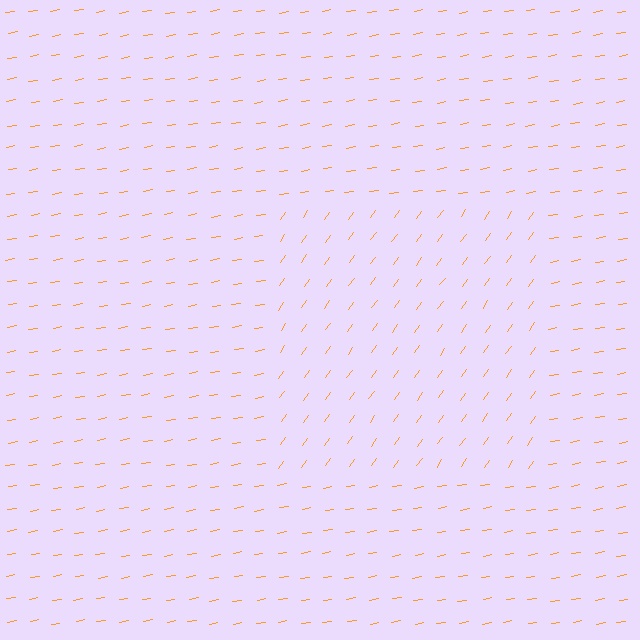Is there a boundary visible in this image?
Yes, there is a texture boundary formed by a change in line orientation.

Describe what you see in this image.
The image is filled with small orange line segments. A rectangle region in the image has lines oriented differently from the surrounding lines, creating a visible texture boundary.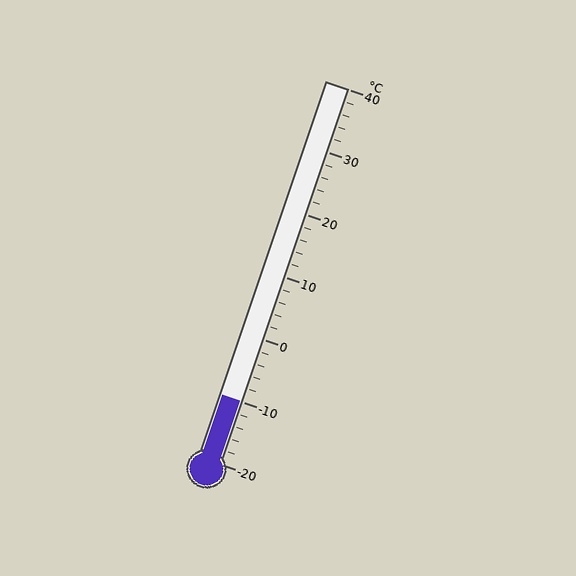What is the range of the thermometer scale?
The thermometer scale ranges from -20°C to 40°C.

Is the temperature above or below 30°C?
The temperature is below 30°C.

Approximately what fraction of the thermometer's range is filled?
The thermometer is filled to approximately 15% of its range.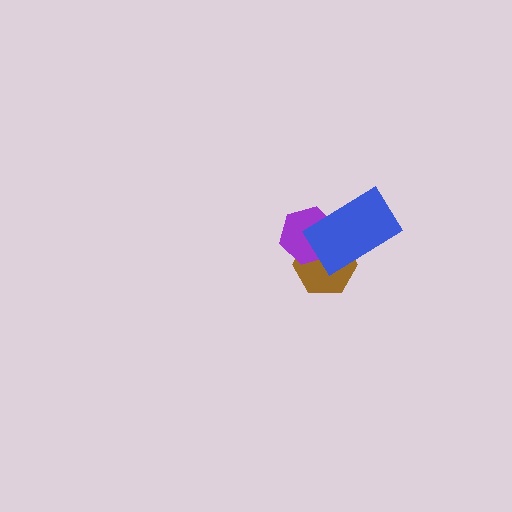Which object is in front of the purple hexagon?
The blue rectangle is in front of the purple hexagon.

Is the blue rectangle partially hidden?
No, no other shape covers it.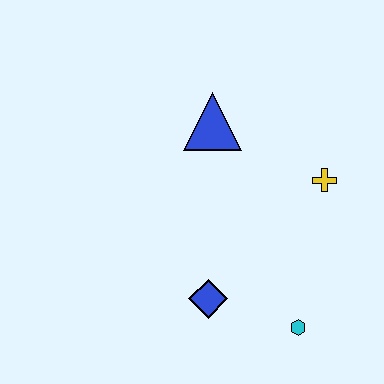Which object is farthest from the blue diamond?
The blue triangle is farthest from the blue diamond.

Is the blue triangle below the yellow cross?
No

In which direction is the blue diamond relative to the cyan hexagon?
The blue diamond is to the left of the cyan hexagon.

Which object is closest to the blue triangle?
The yellow cross is closest to the blue triangle.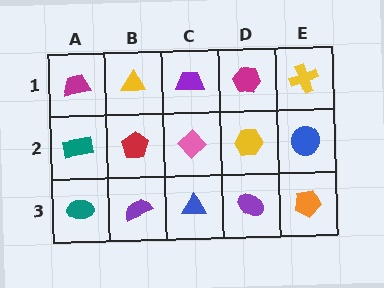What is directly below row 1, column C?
A pink diamond.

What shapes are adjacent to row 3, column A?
A teal rectangle (row 2, column A), a purple semicircle (row 3, column B).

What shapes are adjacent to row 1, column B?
A red pentagon (row 2, column B), a magenta trapezoid (row 1, column A), a purple trapezoid (row 1, column C).